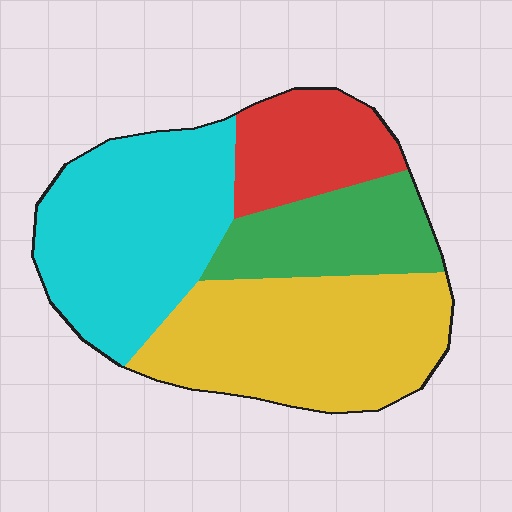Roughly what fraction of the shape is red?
Red covers about 15% of the shape.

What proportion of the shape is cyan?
Cyan takes up about one third (1/3) of the shape.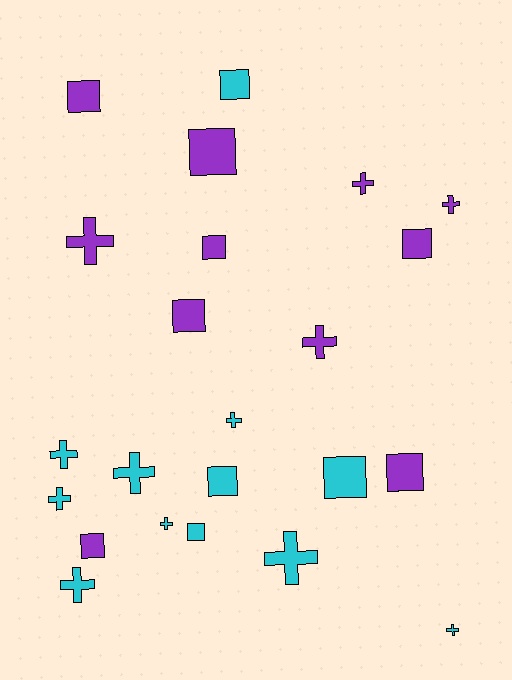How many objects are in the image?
There are 23 objects.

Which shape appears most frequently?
Cross, with 12 objects.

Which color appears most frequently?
Cyan, with 12 objects.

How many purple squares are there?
There are 7 purple squares.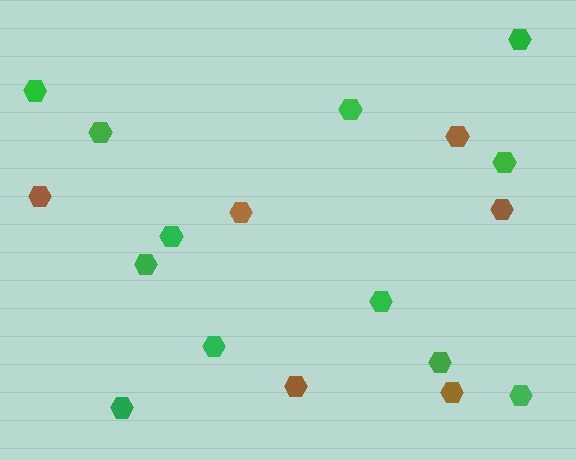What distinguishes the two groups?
There are 2 groups: one group of brown hexagons (6) and one group of green hexagons (12).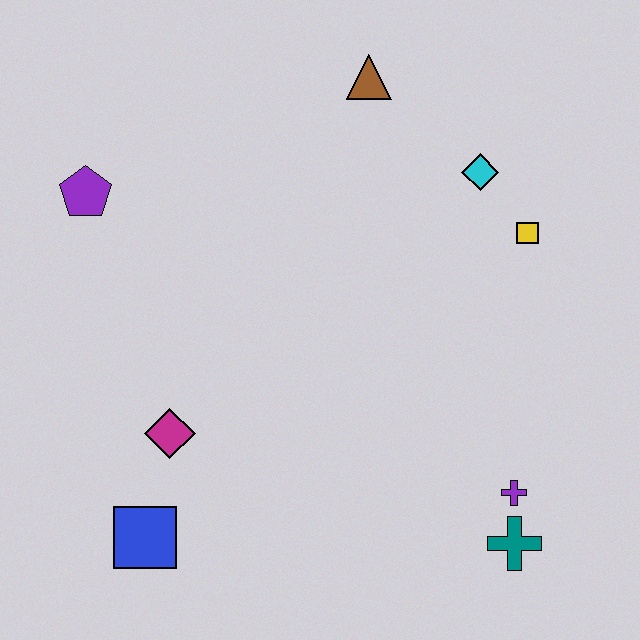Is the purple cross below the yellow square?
Yes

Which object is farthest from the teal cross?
The purple pentagon is farthest from the teal cross.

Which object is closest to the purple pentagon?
The magenta diamond is closest to the purple pentagon.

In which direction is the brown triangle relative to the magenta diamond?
The brown triangle is above the magenta diamond.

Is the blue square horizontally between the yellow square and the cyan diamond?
No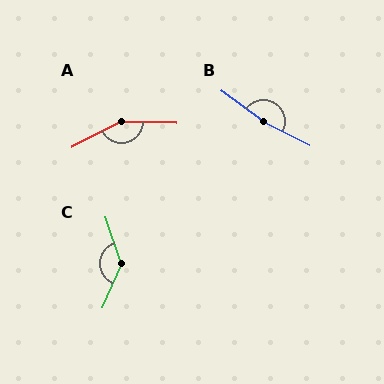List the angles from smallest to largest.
C (138°), A (151°), B (170°).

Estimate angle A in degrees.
Approximately 151 degrees.